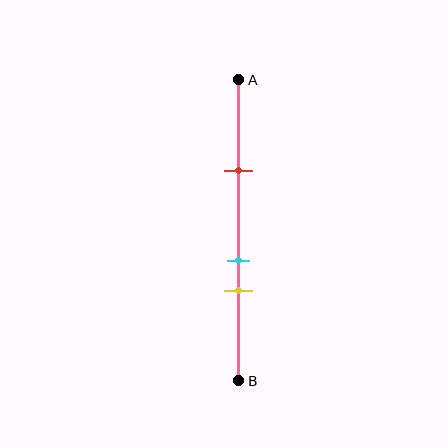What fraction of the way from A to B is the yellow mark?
The yellow mark is approximately 70% (0.7) of the way from A to B.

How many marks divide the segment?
There are 3 marks dividing the segment.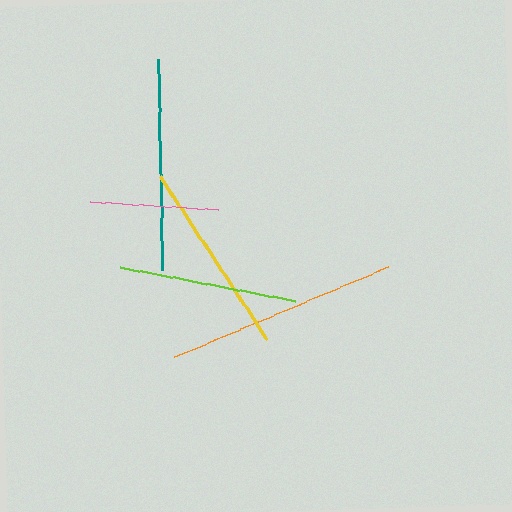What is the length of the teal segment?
The teal segment is approximately 211 pixels long.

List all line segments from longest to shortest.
From longest to shortest: orange, teal, yellow, lime, pink.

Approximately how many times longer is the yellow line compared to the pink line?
The yellow line is approximately 1.5 times the length of the pink line.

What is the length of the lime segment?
The lime segment is approximately 178 pixels long.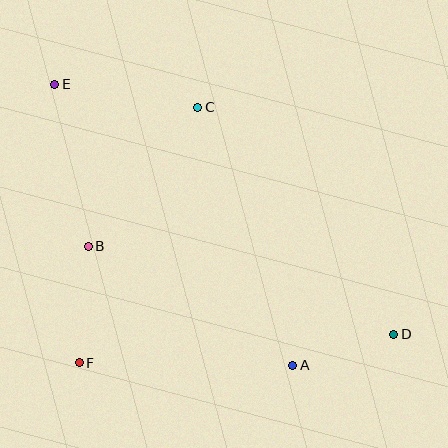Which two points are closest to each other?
Points A and D are closest to each other.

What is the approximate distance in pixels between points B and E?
The distance between B and E is approximately 165 pixels.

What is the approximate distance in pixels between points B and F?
The distance between B and F is approximately 117 pixels.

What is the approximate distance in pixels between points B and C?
The distance between B and C is approximately 177 pixels.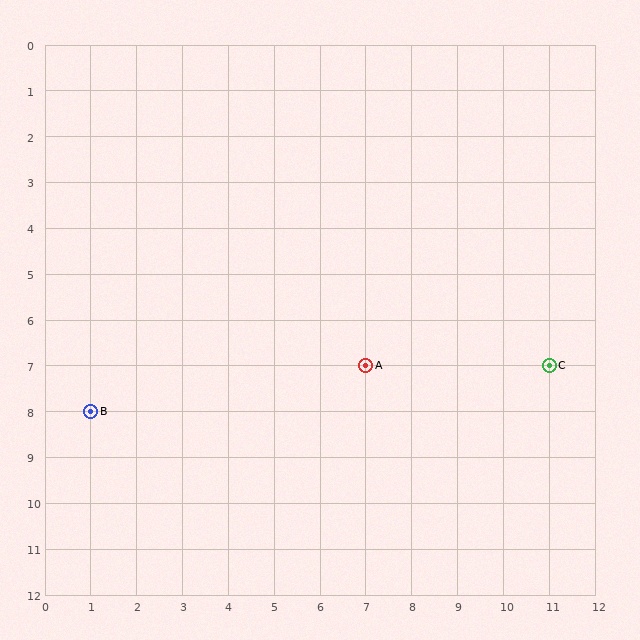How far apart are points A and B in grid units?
Points A and B are 6 columns and 1 row apart (about 6.1 grid units diagonally).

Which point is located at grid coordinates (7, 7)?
Point A is at (7, 7).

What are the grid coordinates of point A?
Point A is at grid coordinates (7, 7).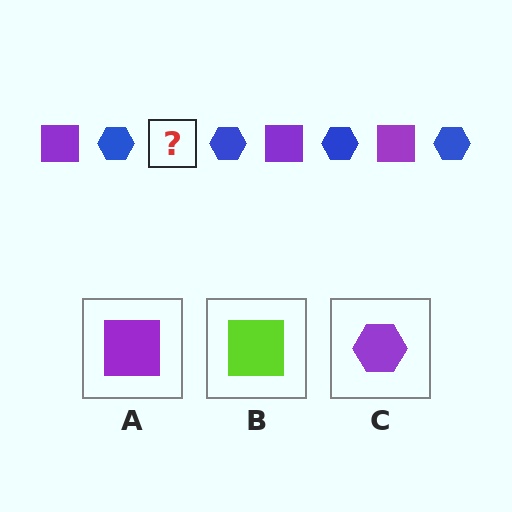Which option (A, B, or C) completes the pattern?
A.